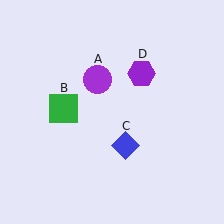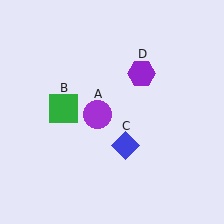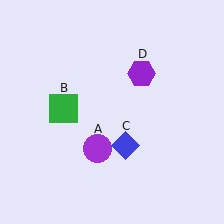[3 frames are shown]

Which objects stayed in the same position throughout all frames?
Green square (object B) and blue diamond (object C) and purple hexagon (object D) remained stationary.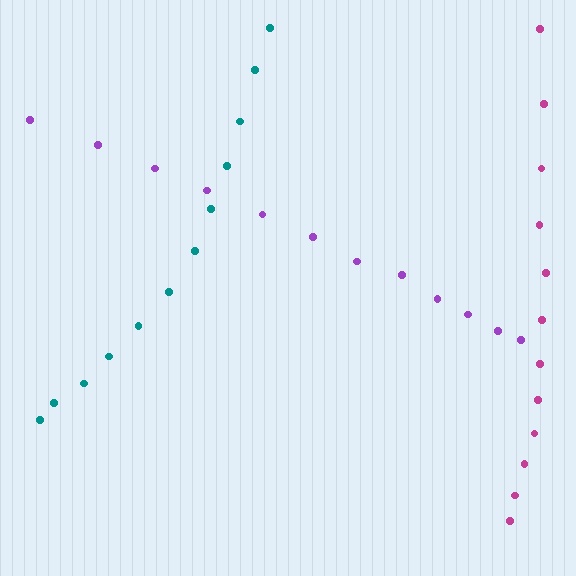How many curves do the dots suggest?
There are 3 distinct paths.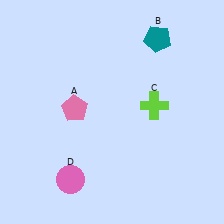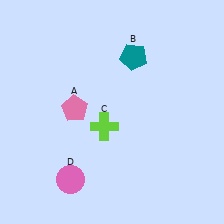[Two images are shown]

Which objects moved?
The objects that moved are: the teal pentagon (B), the lime cross (C).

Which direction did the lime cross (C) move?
The lime cross (C) moved left.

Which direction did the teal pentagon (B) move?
The teal pentagon (B) moved left.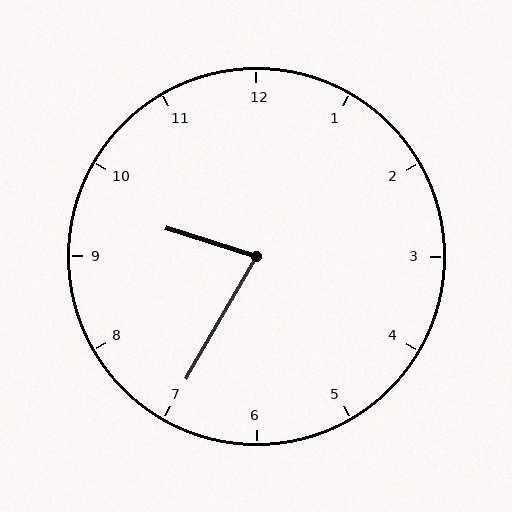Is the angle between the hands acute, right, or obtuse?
It is acute.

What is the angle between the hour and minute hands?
Approximately 78 degrees.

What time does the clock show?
9:35.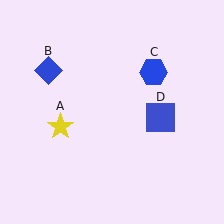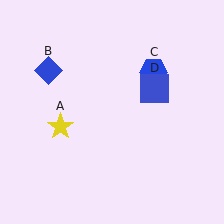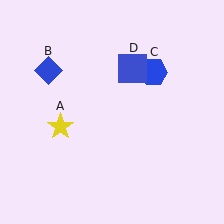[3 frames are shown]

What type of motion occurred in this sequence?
The blue square (object D) rotated counterclockwise around the center of the scene.